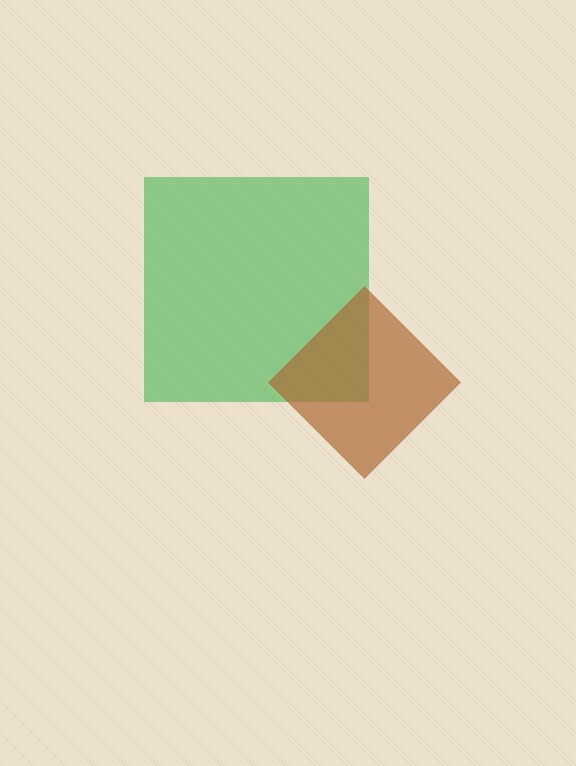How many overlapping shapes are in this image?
There are 2 overlapping shapes in the image.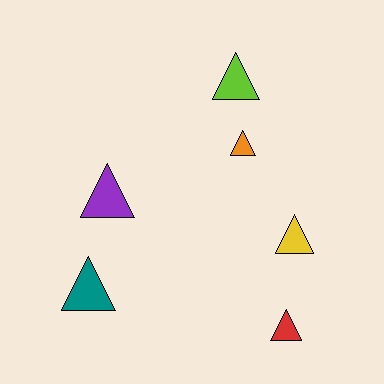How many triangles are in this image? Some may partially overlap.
There are 6 triangles.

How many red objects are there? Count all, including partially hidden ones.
There is 1 red object.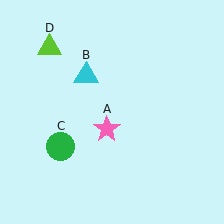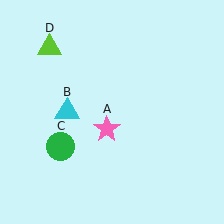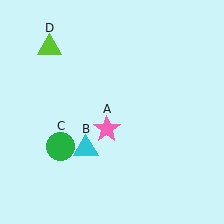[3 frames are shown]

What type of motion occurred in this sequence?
The cyan triangle (object B) rotated counterclockwise around the center of the scene.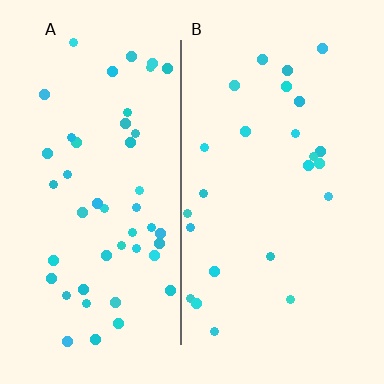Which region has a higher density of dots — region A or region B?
A (the left).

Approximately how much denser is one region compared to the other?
Approximately 2.0× — region A over region B.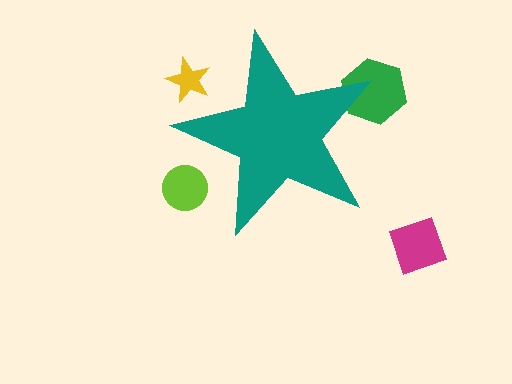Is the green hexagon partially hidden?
Yes, the green hexagon is partially hidden behind the teal star.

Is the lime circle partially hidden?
Yes, the lime circle is partially hidden behind the teal star.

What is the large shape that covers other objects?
A teal star.